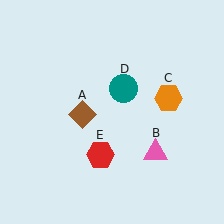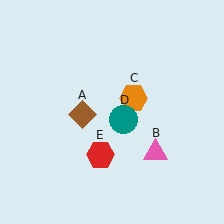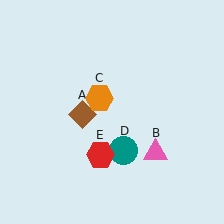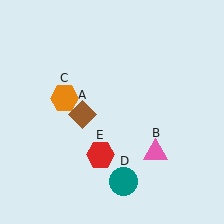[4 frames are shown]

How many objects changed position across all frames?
2 objects changed position: orange hexagon (object C), teal circle (object D).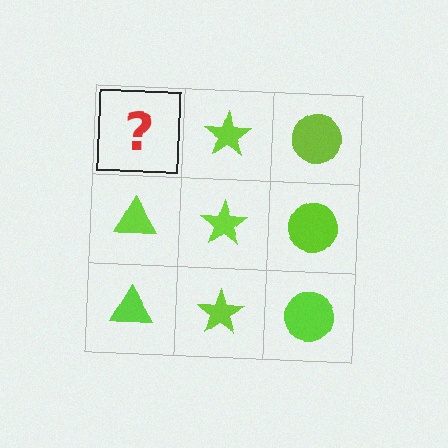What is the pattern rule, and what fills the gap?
The rule is that each column has a consistent shape. The gap should be filled with a lime triangle.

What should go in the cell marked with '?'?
The missing cell should contain a lime triangle.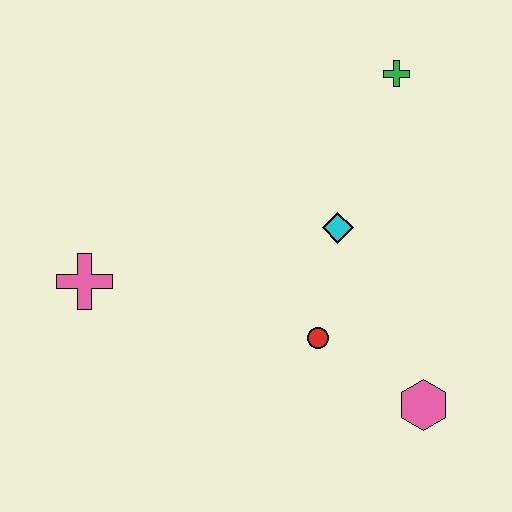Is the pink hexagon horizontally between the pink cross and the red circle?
No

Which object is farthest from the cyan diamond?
The pink cross is farthest from the cyan diamond.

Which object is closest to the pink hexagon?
The red circle is closest to the pink hexagon.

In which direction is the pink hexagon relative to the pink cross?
The pink hexagon is to the right of the pink cross.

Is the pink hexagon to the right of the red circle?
Yes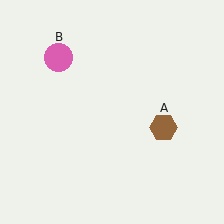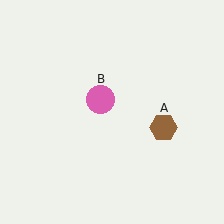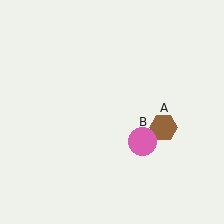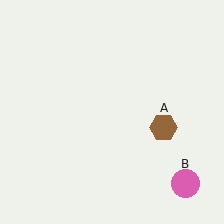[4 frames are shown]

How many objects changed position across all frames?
1 object changed position: pink circle (object B).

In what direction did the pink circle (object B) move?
The pink circle (object B) moved down and to the right.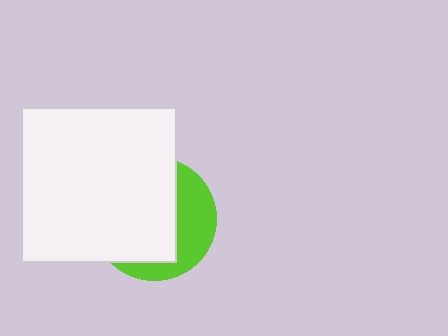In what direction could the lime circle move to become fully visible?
The lime circle could move right. That would shift it out from behind the white square entirely.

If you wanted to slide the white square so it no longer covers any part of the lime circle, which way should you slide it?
Slide it left — that is the most direct way to separate the two shapes.